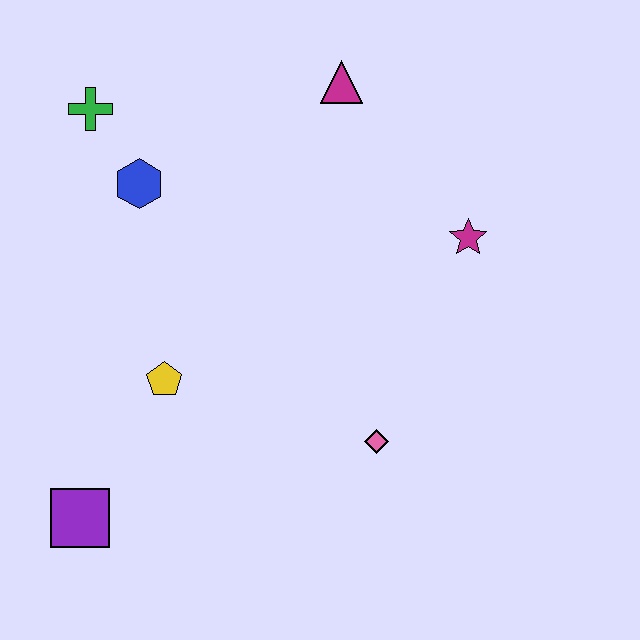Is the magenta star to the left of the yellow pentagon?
No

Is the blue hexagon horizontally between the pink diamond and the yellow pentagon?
No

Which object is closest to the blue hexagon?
The green cross is closest to the blue hexagon.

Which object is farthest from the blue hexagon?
The pink diamond is farthest from the blue hexagon.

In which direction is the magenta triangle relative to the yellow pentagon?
The magenta triangle is above the yellow pentagon.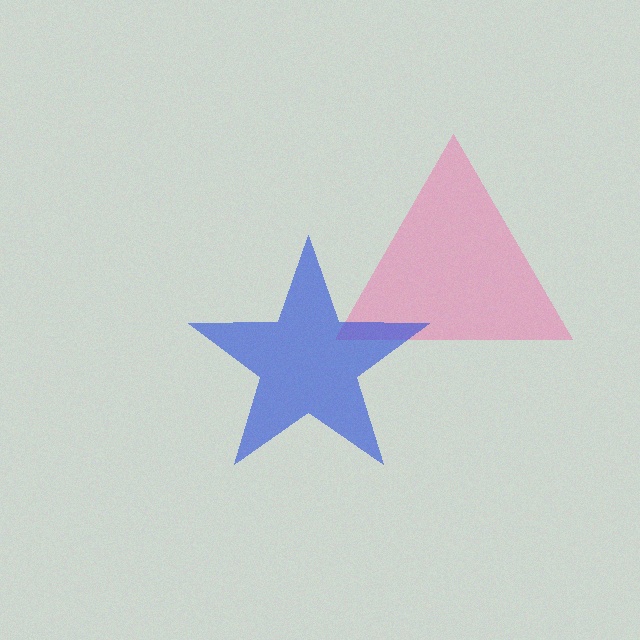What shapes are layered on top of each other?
The layered shapes are: a pink triangle, a blue star.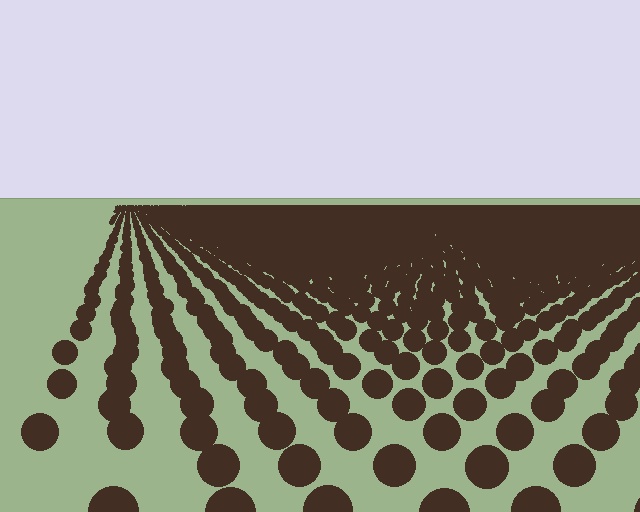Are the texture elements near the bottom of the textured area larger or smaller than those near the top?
Larger. Near the bottom, elements are closer to the viewer and appear at a bigger on-screen size.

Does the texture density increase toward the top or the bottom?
Density increases toward the top.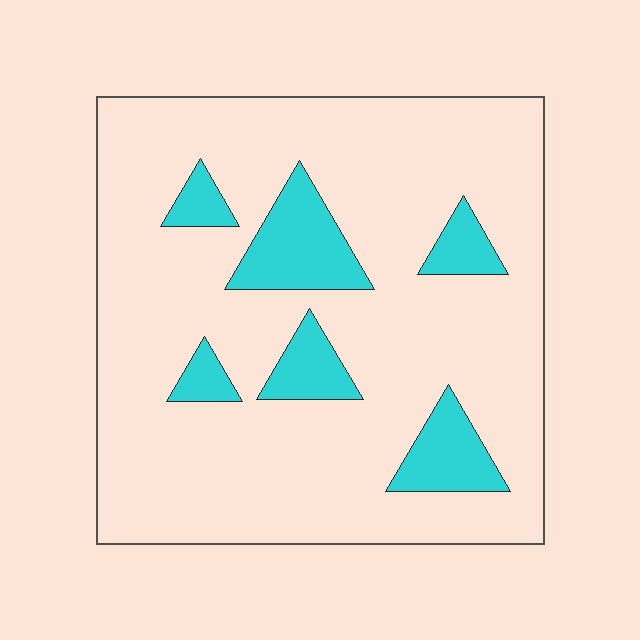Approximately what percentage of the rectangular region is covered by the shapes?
Approximately 15%.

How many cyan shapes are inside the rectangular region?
6.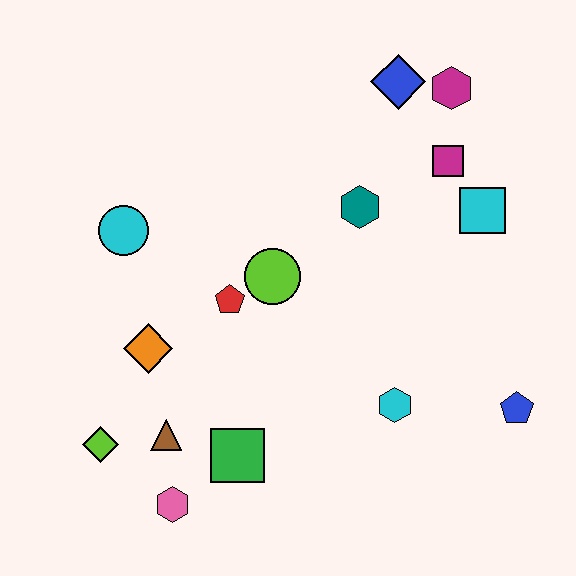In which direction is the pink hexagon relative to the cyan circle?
The pink hexagon is below the cyan circle.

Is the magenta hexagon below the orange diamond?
No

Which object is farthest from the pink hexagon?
The magenta hexagon is farthest from the pink hexagon.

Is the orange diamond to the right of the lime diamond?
Yes